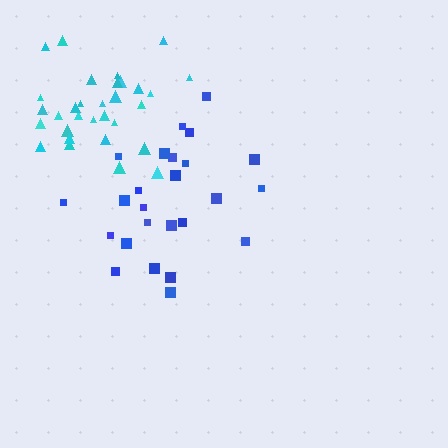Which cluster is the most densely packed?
Cyan.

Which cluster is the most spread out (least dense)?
Blue.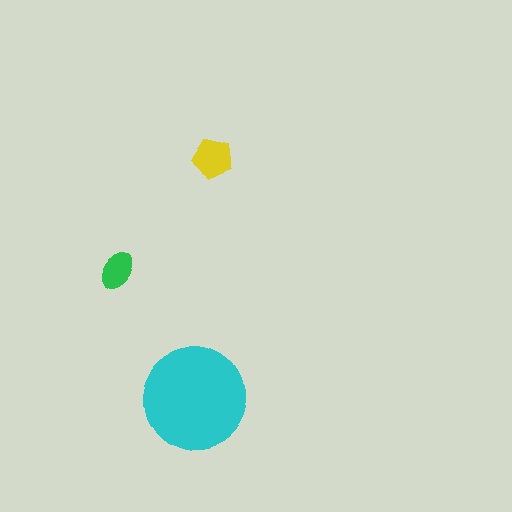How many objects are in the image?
There are 3 objects in the image.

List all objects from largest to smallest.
The cyan circle, the yellow pentagon, the green ellipse.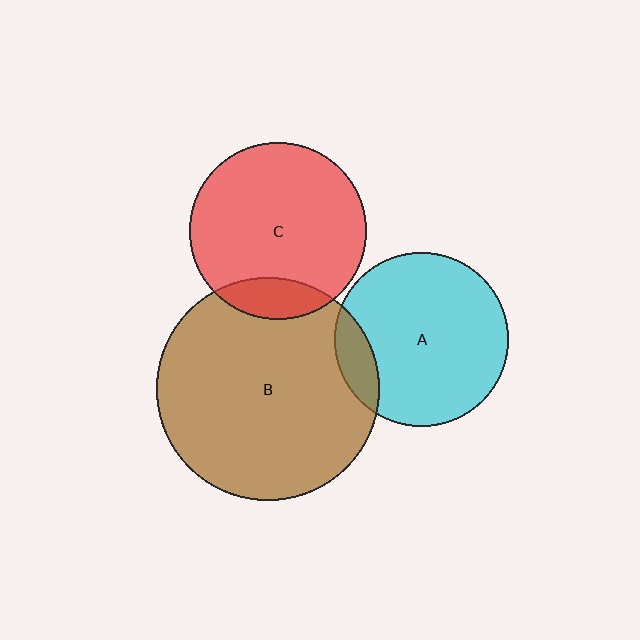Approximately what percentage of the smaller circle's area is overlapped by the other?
Approximately 15%.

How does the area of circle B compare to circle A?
Approximately 1.6 times.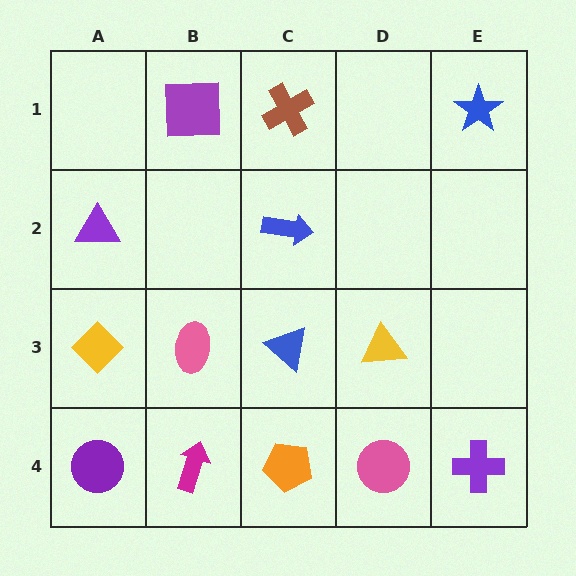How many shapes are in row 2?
2 shapes.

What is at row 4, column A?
A purple circle.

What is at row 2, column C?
A blue arrow.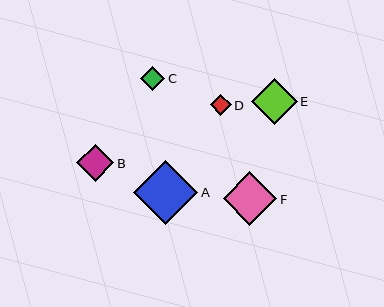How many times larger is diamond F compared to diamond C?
Diamond F is approximately 2.2 times the size of diamond C.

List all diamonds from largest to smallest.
From largest to smallest: A, F, E, B, C, D.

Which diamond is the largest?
Diamond A is the largest with a size of approximately 65 pixels.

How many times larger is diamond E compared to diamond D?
Diamond E is approximately 2.2 times the size of diamond D.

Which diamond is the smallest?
Diamond D is the smallest with a size of approximately 21 pixels.